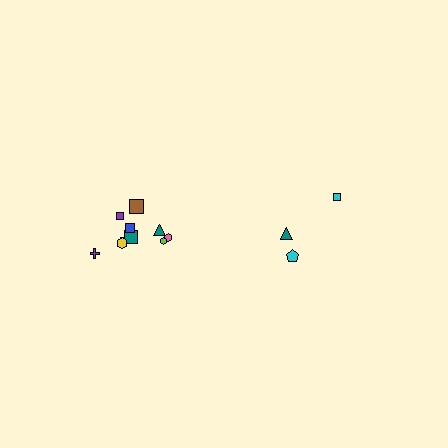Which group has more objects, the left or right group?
The left group.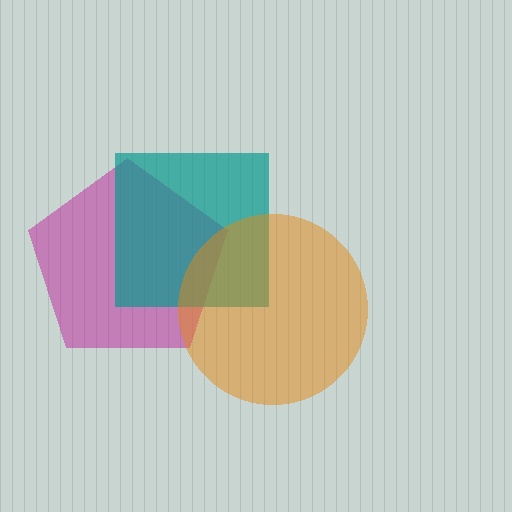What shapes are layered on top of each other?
The layered shapes are: a magenta pentagon, a teal square, an orange circle.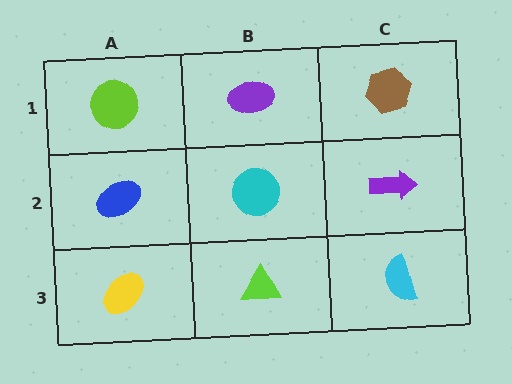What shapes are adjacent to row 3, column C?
A purple arrow (row 2, column C), a lime triangle (row 3, column B).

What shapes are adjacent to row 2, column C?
A brown hexagon (row 1, column C), a cyan semicircle (row 3, column C), a cyan circle (row 2, column B).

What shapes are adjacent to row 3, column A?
A blue ellipse (row 2, column A), a lime triangle (row 3, column B).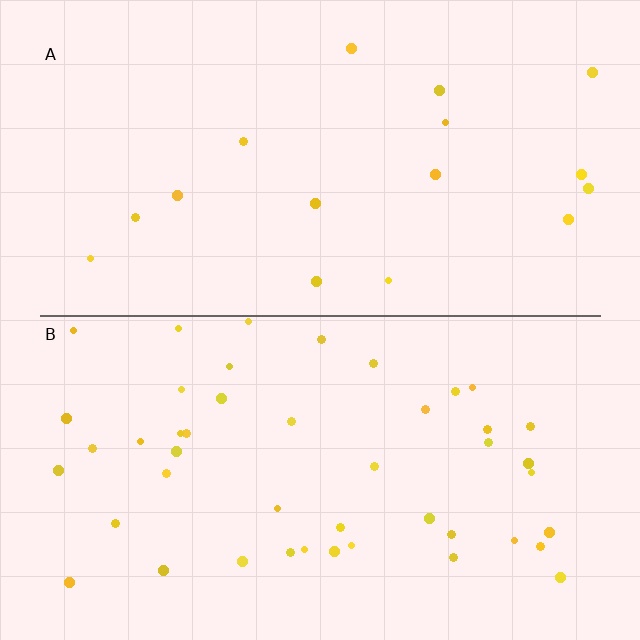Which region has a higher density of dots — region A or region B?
B (the bottom).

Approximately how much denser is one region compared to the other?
Approximately 2.8× — region B over region A.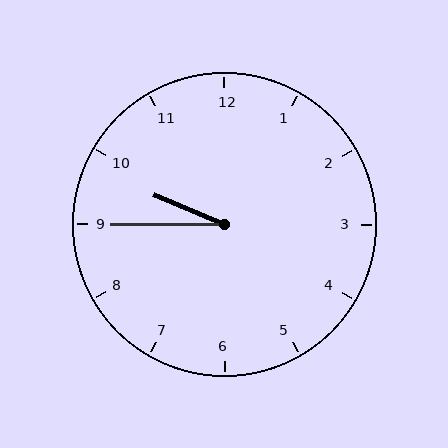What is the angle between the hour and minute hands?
Approximately 22 degrees.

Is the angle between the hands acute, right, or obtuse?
It is acute.